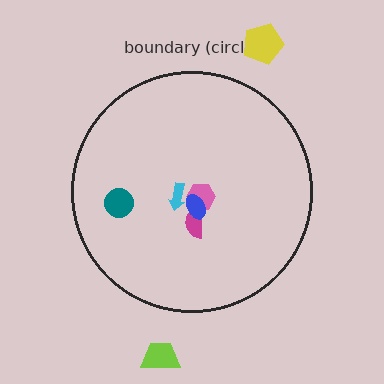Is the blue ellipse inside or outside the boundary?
Inside.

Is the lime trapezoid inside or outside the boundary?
Outside.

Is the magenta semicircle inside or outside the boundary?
Inside.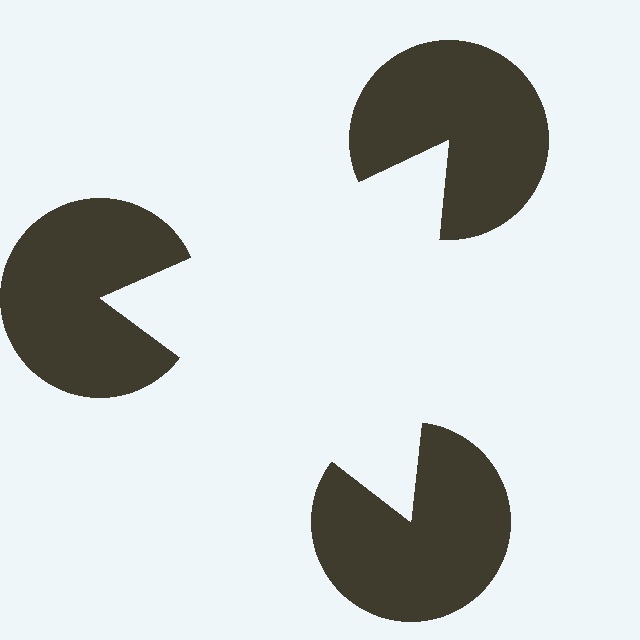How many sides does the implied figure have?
3 sides.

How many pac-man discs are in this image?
There are 3 — one at each vertex of the illusory triangle.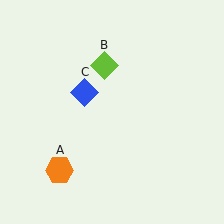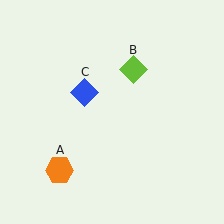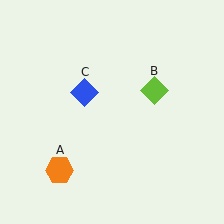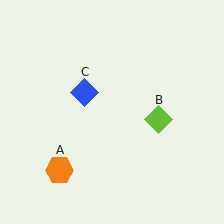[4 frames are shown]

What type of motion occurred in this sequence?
The lime diamond (object B) rotated clockwise around the center of the scene.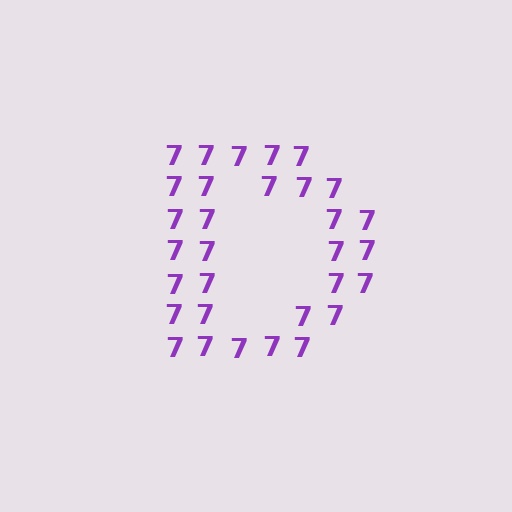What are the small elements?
The small elements are digit 7's.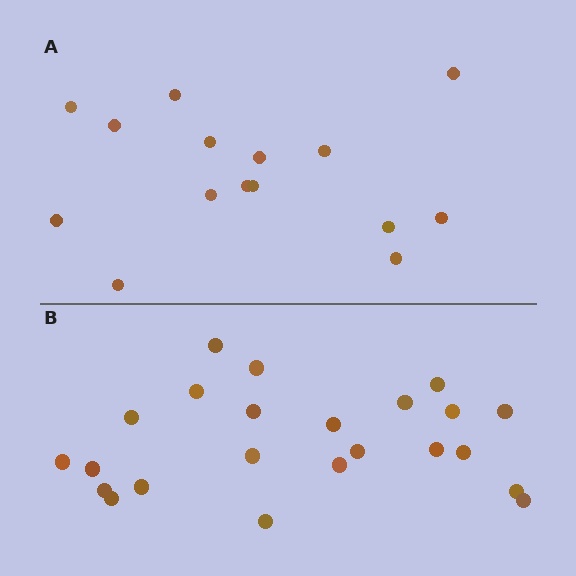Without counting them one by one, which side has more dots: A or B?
Region B (the bottom region) has more dots.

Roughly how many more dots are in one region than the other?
Region B has roughly 8 or so more dots than region A.